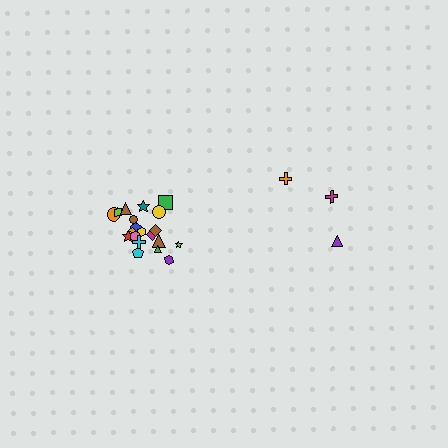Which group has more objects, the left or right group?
The left group.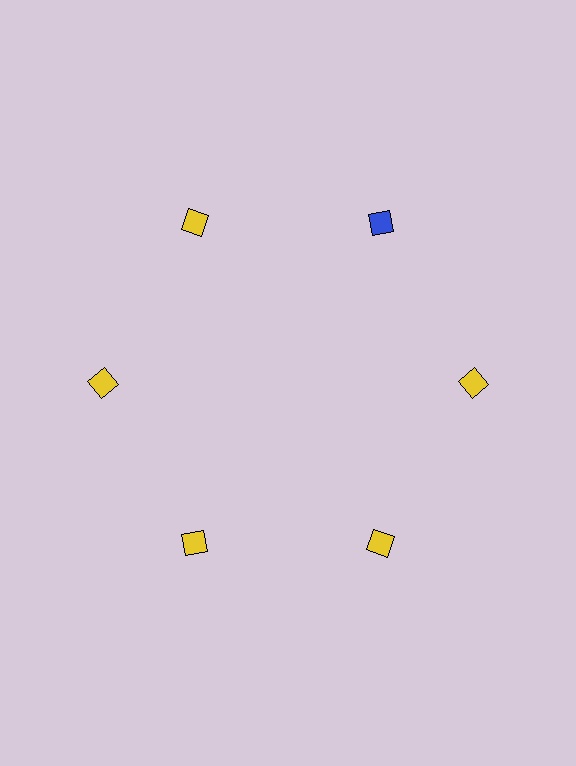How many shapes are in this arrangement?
There are 6 shapes arranged in a ring pattern.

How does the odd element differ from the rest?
It has a different color: blue instead of yellow.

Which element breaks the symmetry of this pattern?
The blue diamond at roughly the 1 o'clock position breaks the symmetry. All other shapes are yellow diamonds.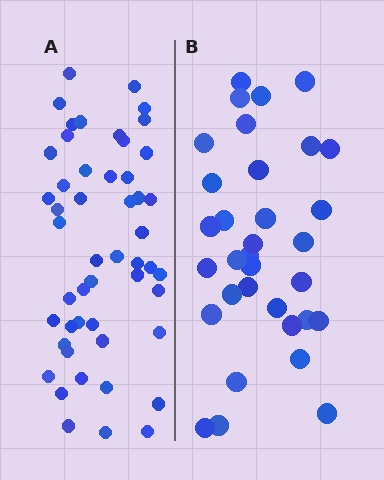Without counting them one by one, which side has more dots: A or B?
Region A (the left region) has more dots.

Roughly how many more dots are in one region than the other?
Region A has approximately 15 more dots than region B.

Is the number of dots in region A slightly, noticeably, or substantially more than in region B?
Region A has substantially more. The ratio is roughly 1.5 to 1.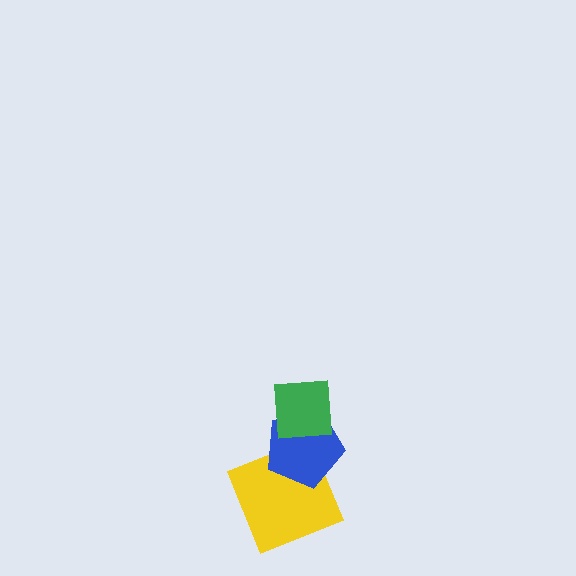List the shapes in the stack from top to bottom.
From top to bottom: the green square, the blue pentagon, the yellow square.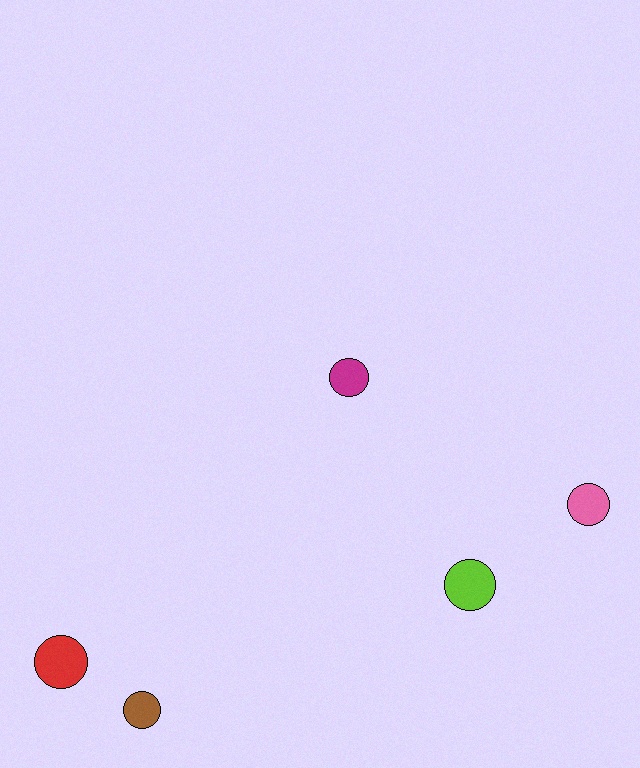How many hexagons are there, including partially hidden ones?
There are no hexagons.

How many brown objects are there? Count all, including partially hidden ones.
There is 1 brown object.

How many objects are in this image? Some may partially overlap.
There are 5 objects.